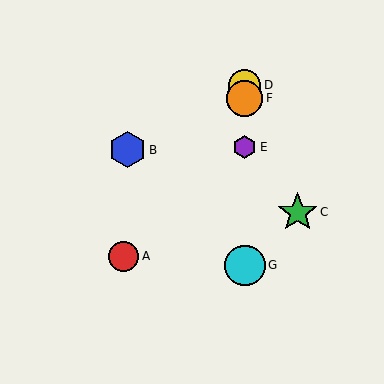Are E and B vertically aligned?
No, E is at x≈245 and B is at x≈128.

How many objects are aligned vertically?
4 objects (D, E, F, G) are aligned vertically.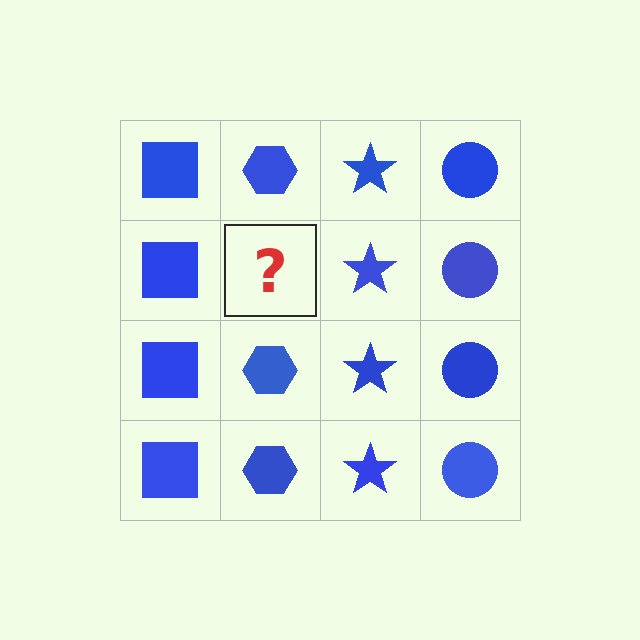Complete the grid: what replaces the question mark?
The question mark should be replaced with a blue hexagon.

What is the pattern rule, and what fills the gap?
The rule is that each column has a consistent shape. The gap should be filled with a blue hexagon.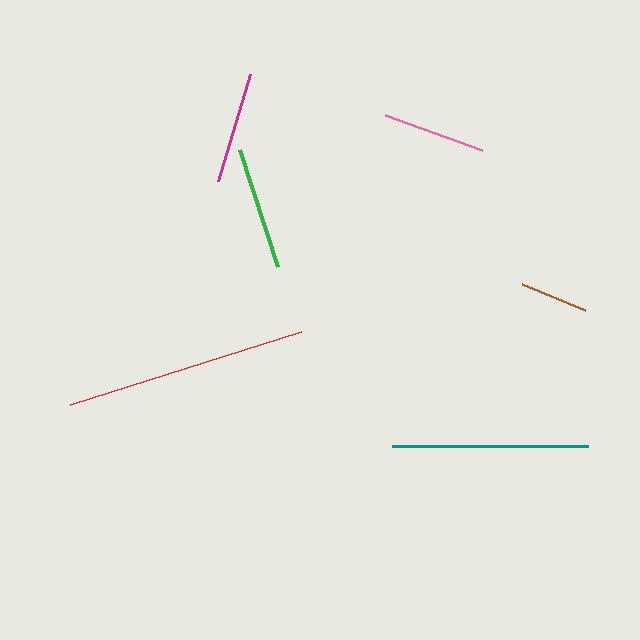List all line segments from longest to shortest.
From longest to shortest: red, teal, green, magenta, pink, brown.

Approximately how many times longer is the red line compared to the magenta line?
The red line is approximately 2.2 times the length of the magenta line.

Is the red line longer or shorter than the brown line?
The red line is longer than the brown line.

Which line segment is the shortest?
The brown line is the shortest at approximately 69 pixels.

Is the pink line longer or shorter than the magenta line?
The magenta line is longer than the pink line.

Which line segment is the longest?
The red line is the longest at approximately 243 pixels.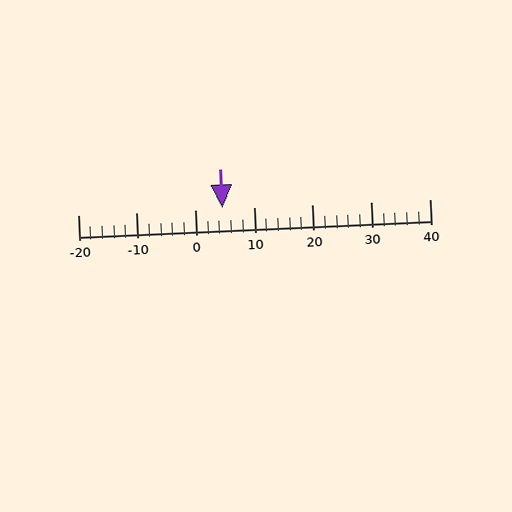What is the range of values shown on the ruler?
The ruler shows values from -20 to 40.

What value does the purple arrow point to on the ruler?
The purple arrow points to approximately 5.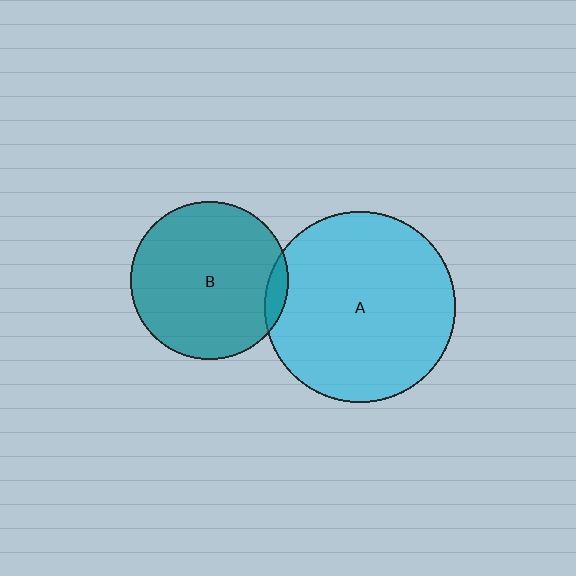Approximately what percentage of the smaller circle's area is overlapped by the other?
Approximately 5%.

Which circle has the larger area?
Circle A (cyan).